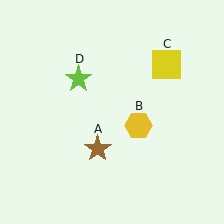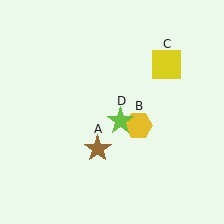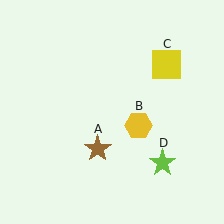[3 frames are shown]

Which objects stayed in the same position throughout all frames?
Brown star (object A) and yellow hexagon (object B) and yellow square (object C) remained stationary.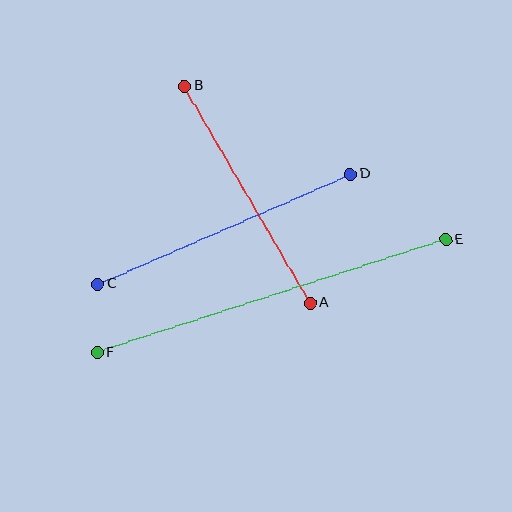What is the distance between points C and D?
The distance is approximately 276 pixels.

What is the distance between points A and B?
The distance is approximately 251 pixels.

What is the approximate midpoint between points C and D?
The midpoint is at approximately (224, 229) pixels.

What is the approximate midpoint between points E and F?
The midpoint is at approximately (271, 296) pixels.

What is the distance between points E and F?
The distance is approximately 366 pixels.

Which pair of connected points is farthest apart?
Points E and F are farthest apart.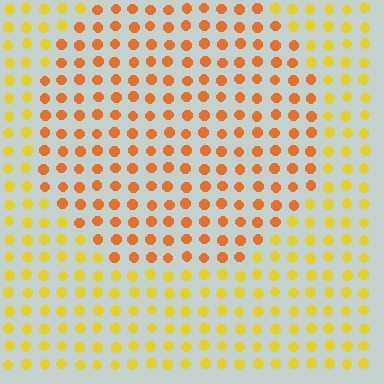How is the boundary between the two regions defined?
The boundary is defined purely by a slight shift in hue (about 32 degrees). Spacing, size, and orientation are identical on both sides.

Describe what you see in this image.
The image is filled with small yellow elements in a uniform arrangement. A circle-shaped region is visible where the elements are tinted to a slightly different hue, forming a subtle color boundary.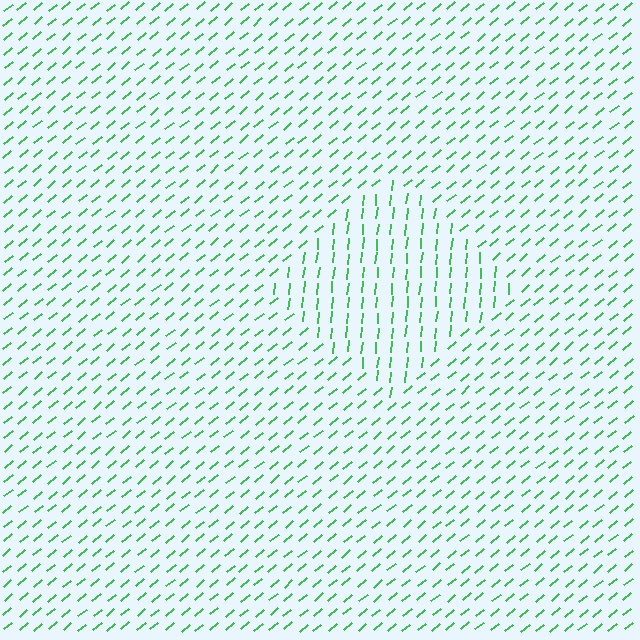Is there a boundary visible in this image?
Yes, there is a texture boundary formed by a change in line orientation.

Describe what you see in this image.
The image is filled with small green line segments. A diamond region in the image has lines oriented differently from the surrounding lines, creating a visible texture boundary.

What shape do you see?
I see a diamond.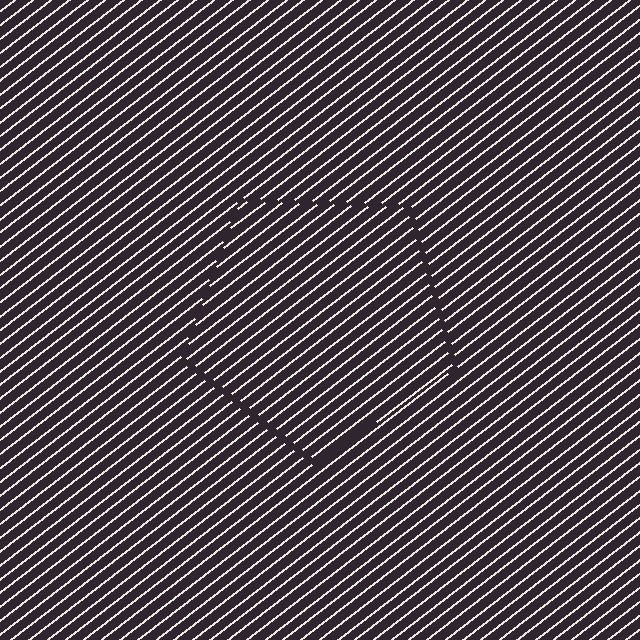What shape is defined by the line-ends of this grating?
An illusory pentagon. The interior of the shape contains the same grating, shifted by half a period — the contour is defined by the phase discontinuity where line-ends from the inner and outer gratings abut.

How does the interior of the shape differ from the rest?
The interior of the shape contains the same grating, shifted by half a period — the contour is defined by the phase discontinuity where line-ends from the inner and outer gratings abut.